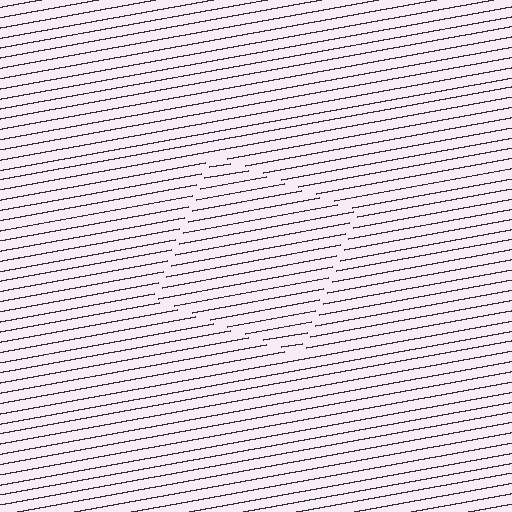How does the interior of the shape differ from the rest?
The interior of the shape contains the same grating, shifted by half a period — the contour is defined by the phase discontinuity where line-ends from the inner and outer gratings abut.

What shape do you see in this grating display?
An illusory square. The interior of the shape contains the same grating, shifted by half a period — the contour is defined by the phase discontinuity where line-ends from the inner and outer gratings abut.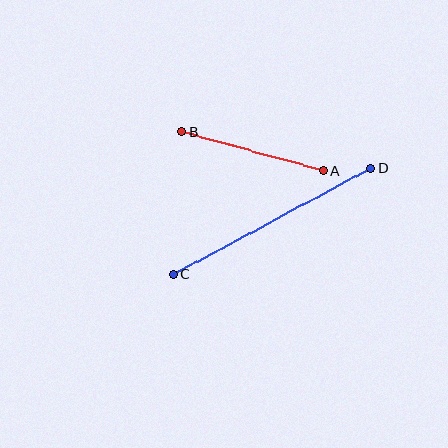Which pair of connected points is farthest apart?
Points C and D are farthest apart.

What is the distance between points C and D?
The distance is approximately 225 pixels.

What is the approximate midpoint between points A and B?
The midpoint is at approximately (252, 151) pixels.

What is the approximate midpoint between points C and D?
The midpoint is at approximately (272, 221) pixels.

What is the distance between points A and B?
The distance is approximately 147 pixels.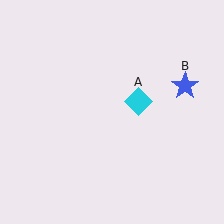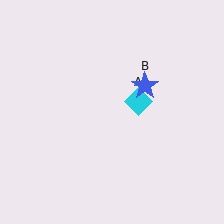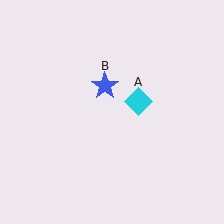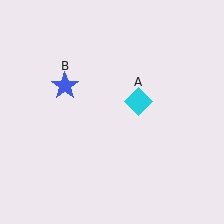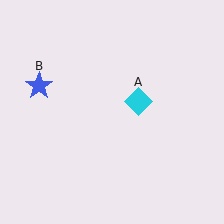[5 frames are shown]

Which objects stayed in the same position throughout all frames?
Cyan diamond (object A) remained stationary.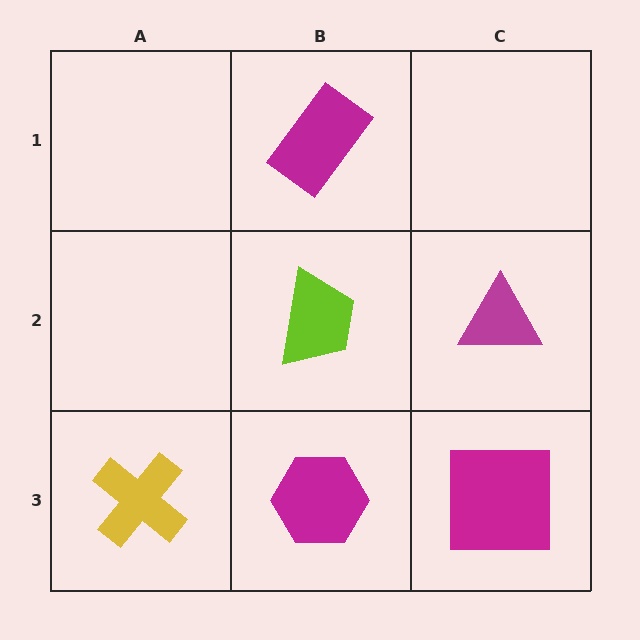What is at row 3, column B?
A magenta hexagon.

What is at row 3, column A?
A yellow cross.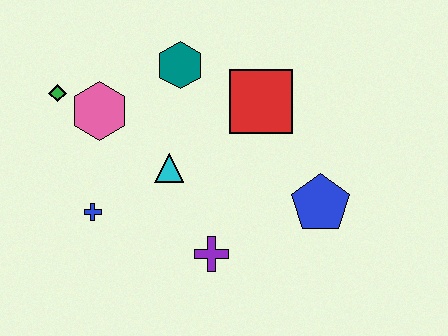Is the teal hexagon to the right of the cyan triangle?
Yes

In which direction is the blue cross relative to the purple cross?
The blue cross is to the left of the purple cross.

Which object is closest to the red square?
The teal hexagon is closest to the red square.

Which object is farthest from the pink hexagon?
The blue pentagon is farthest from the pink hexagon.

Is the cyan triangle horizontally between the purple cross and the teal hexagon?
No